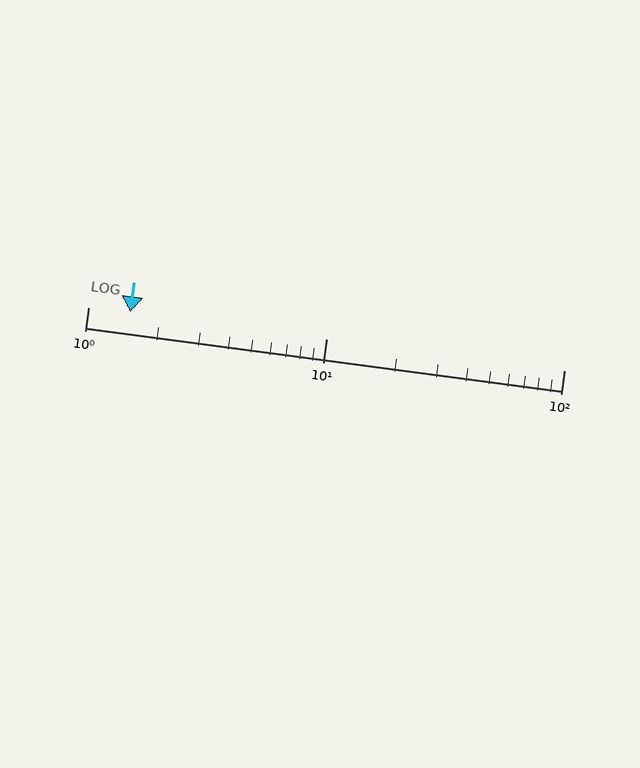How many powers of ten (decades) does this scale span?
The scale spans 2 decades, from 1 to 100.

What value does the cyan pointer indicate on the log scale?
The pointer indicates approximately 1.5.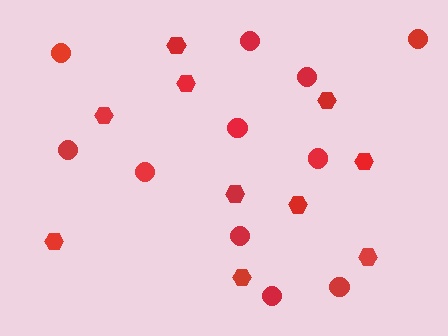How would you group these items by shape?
There are 2 groups: one group of hexagons (10) and one group of circles (11).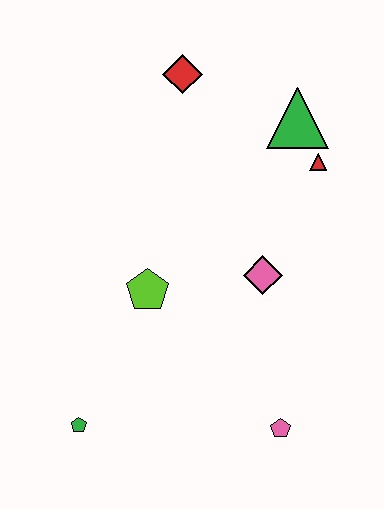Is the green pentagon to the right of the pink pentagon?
No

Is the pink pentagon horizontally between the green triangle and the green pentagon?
Yes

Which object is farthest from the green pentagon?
The green triangle is farthest from the green pentagon.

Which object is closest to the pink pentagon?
The pink diamond is closest to the pink pentagon.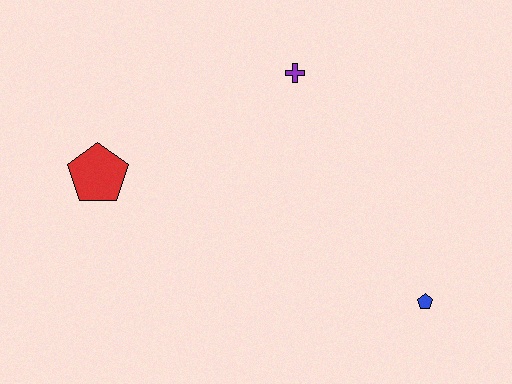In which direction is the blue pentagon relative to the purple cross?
The blue pentagon is below the purple cross.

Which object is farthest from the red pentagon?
The blue pentagon is farthest from the red pentagon.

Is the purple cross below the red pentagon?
No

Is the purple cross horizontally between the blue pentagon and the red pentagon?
Yes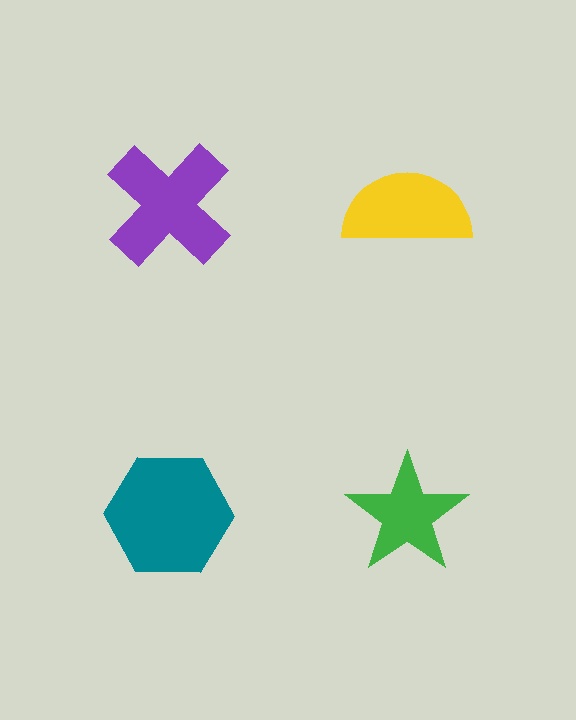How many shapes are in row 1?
2 shapes.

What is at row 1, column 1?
A purple cross.